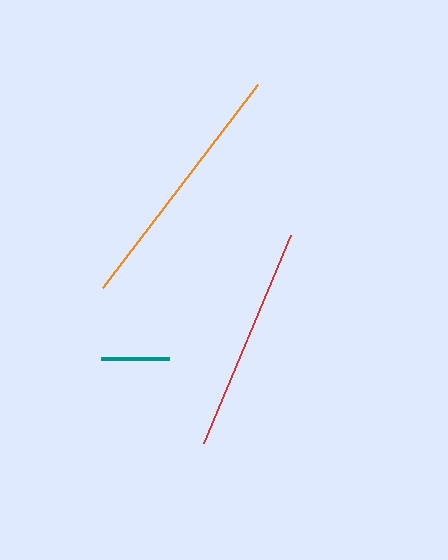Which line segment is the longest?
The orange line is the longest at approximately 256 pixels.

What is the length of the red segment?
The red segment is approximately 225 pixels long.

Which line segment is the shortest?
The teal line is the shortest at approximately 67 pixels.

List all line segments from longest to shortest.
From longest to shortest: orange, red, teal.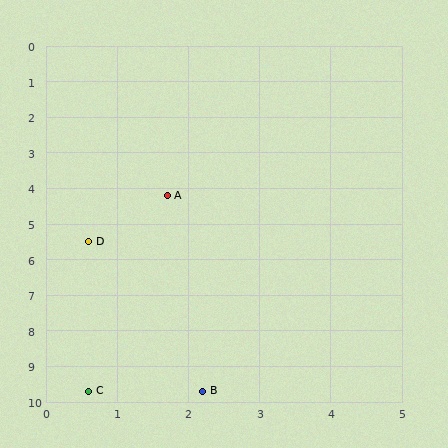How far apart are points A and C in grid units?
Points A and C are about 5.6 grid units apart.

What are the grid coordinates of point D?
Point D is at approximately (0.6, 5.5).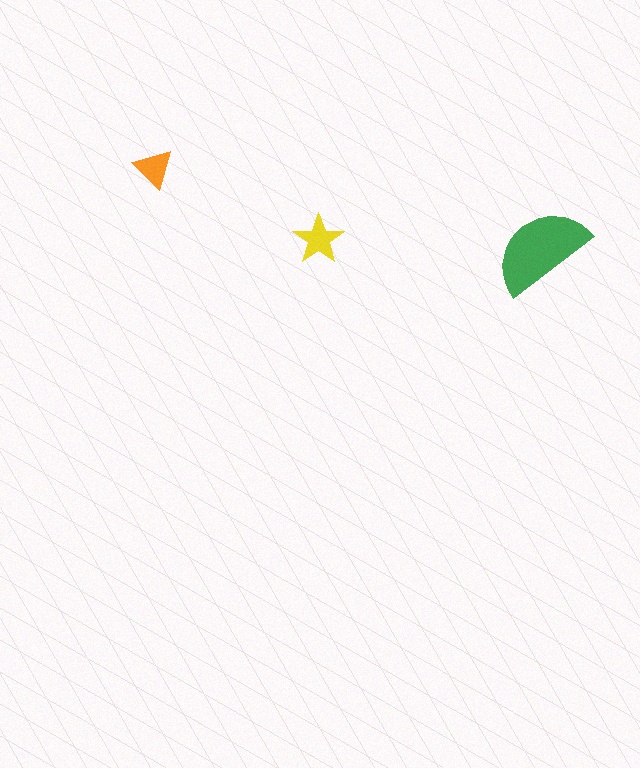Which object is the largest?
The green semicircle.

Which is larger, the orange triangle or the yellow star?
The yellow star.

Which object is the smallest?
The orange triangle.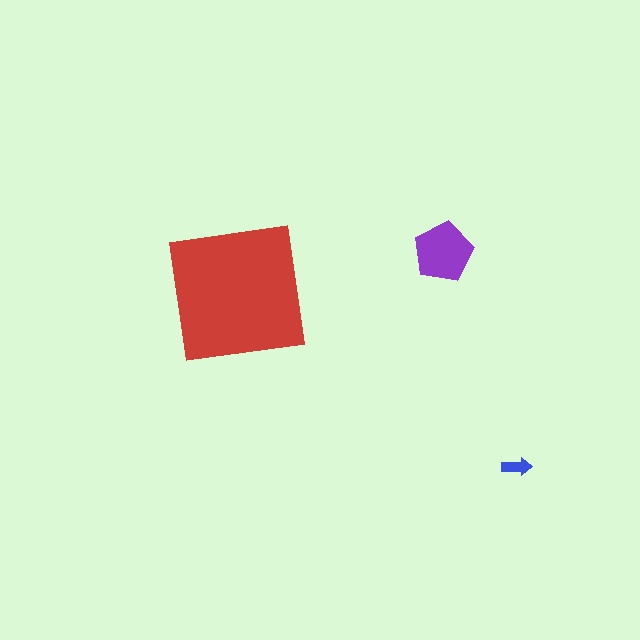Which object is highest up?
The purple pentagon is topmost.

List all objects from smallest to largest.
The blue arrow, the purple pentagon, the red square.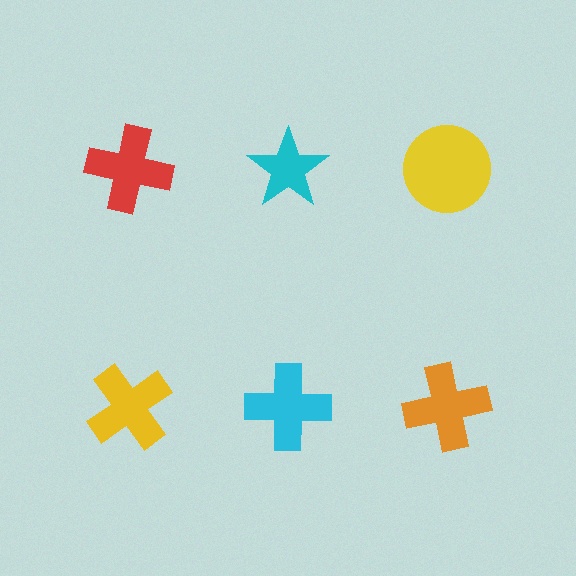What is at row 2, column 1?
A yellow cross.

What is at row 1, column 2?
A cyan star.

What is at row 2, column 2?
A cyan cross.